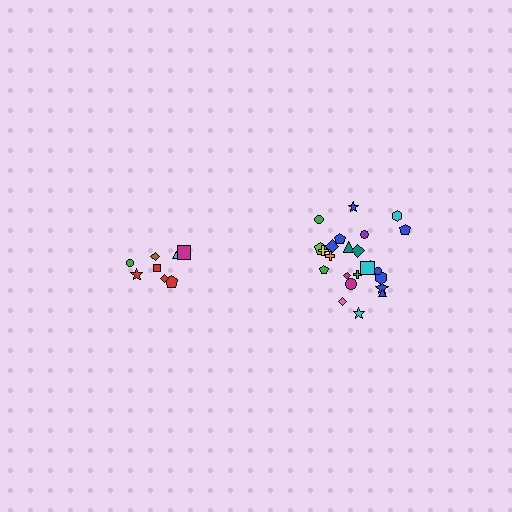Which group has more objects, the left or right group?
The right group.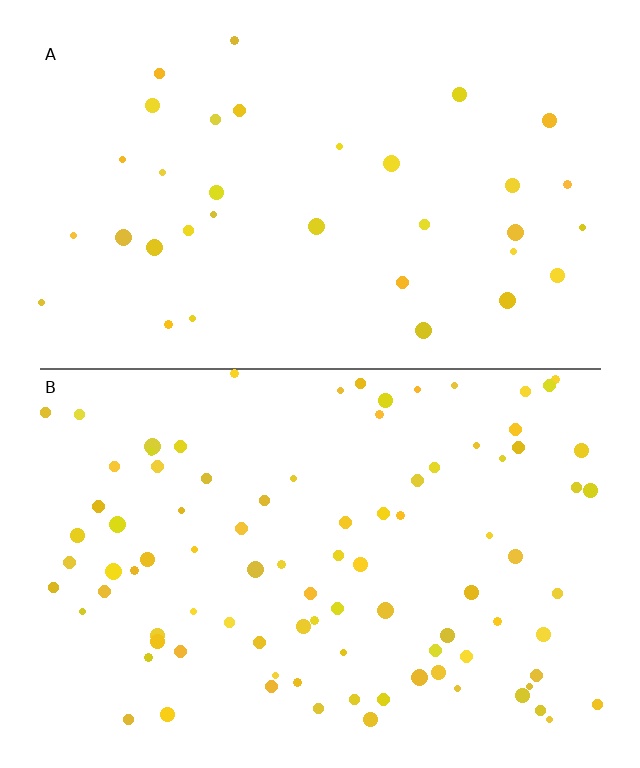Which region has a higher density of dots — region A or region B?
B (the bottom).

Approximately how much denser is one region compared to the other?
Approximately 2.6× — region B over region A.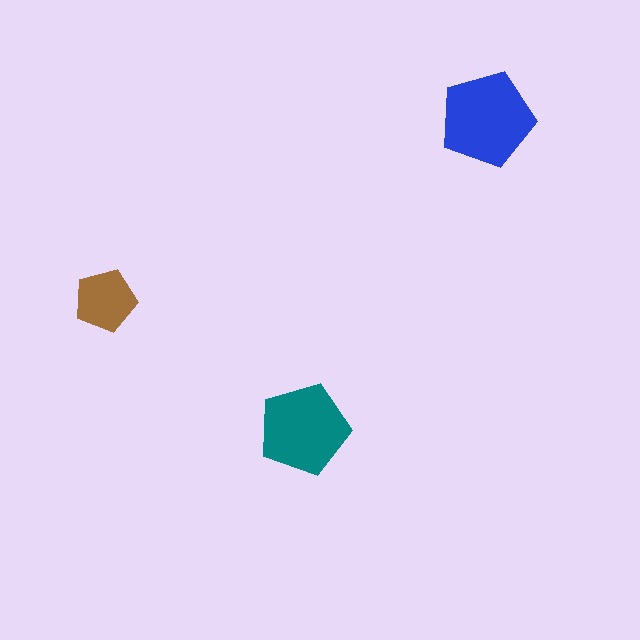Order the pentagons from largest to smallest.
the blue one, the teal one, the brown one.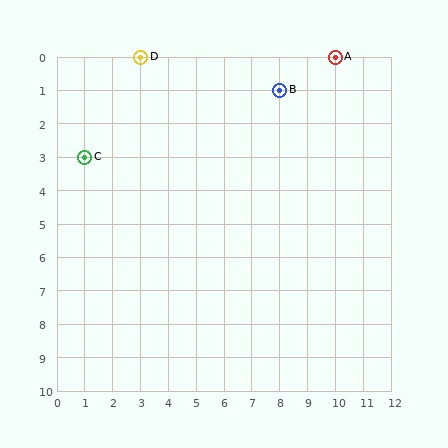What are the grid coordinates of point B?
Point B is at grid coordinates (8, 1).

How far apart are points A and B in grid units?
Points A and B are 2 columns and 1 row apart (about 2.2 grid units diagonally).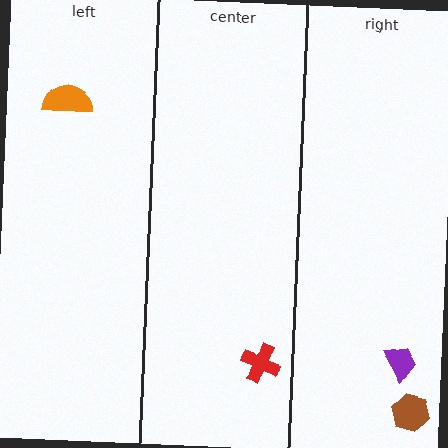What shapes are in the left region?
The orange semicircle.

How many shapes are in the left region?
1.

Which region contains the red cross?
The center region.